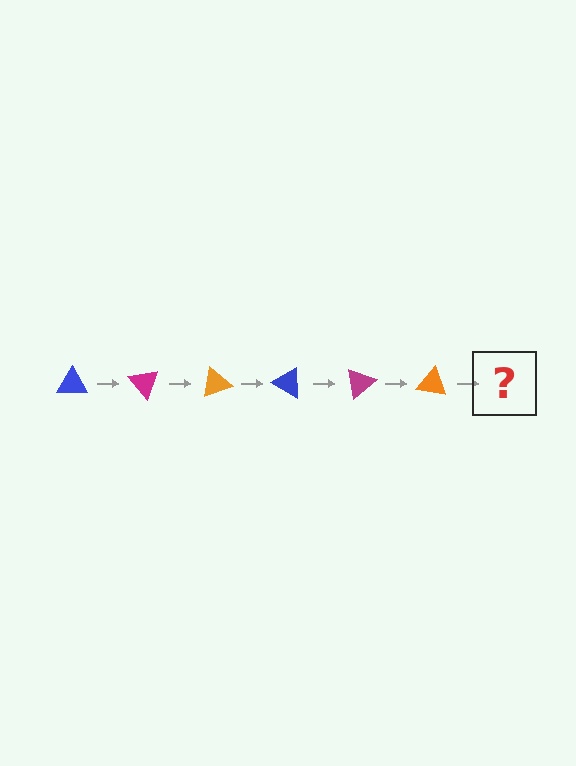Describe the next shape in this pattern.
It should be a blue triangle, rotated 300 degrees from the start.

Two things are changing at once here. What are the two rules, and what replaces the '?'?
The two rules are that it rotates 50 degrees each step and the color cycles through blue, magenta, and orange. The '?' should be a blue triangle, rotated 300 degrees from the start.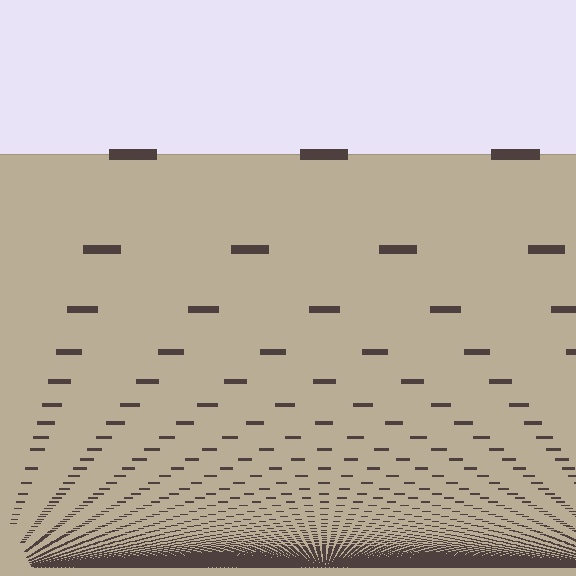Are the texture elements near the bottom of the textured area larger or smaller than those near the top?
Smaller. The gradient is inverted — elements near the bottom are smaller and denser.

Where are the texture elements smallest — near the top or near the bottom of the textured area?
Near the bottom.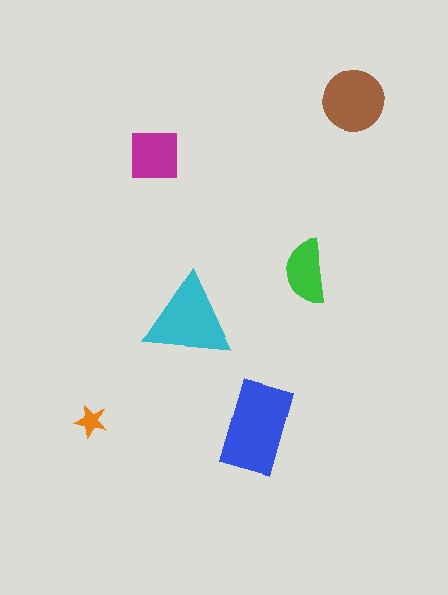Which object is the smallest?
The orange star.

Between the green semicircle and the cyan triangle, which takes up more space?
The cyan triangle.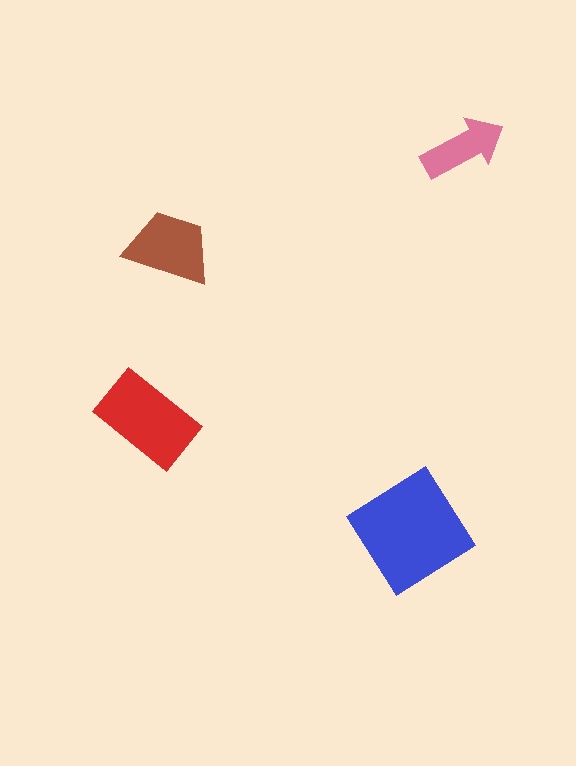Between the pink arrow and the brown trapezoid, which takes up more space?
The brown trapezoid.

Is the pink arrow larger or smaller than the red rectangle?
Smaller.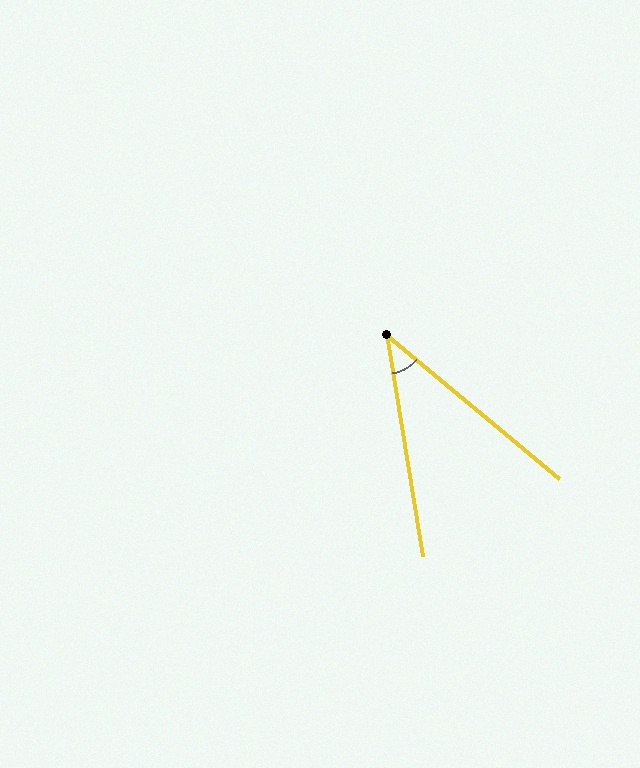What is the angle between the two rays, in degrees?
Approximately 41 degrees.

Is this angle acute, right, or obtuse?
It is acute.